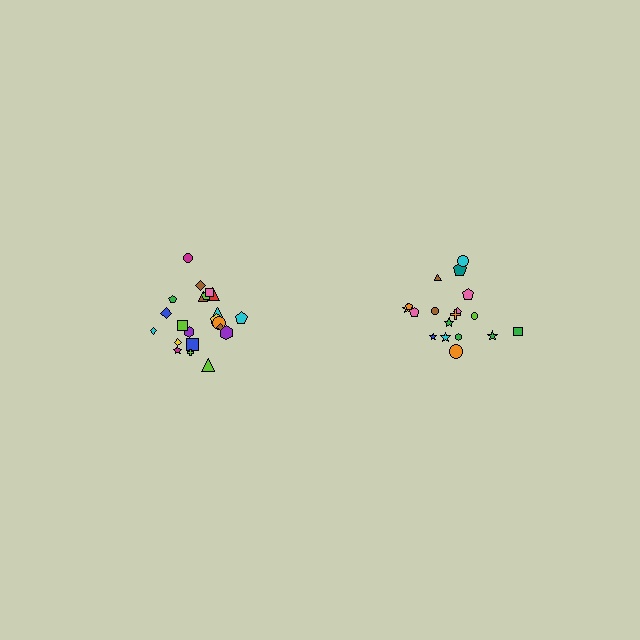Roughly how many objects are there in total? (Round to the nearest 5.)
Roughly 40 objects in total.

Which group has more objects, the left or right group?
The left group.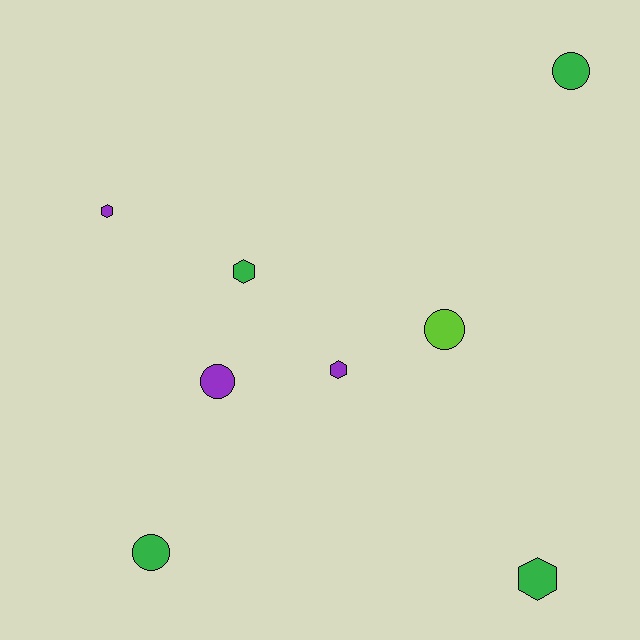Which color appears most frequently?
Green, with 4 objects.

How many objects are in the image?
There are 8 objects.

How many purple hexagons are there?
There are 2 purple hexagons.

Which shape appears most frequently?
Hexagon, with 4 objects.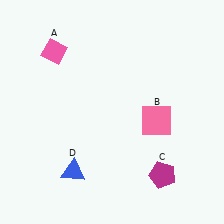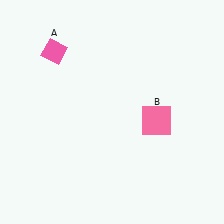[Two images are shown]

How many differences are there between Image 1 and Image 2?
There are 2 differences between the two images.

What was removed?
The blue triangle (D), the magenta pentagon (C) were removed in Image 2.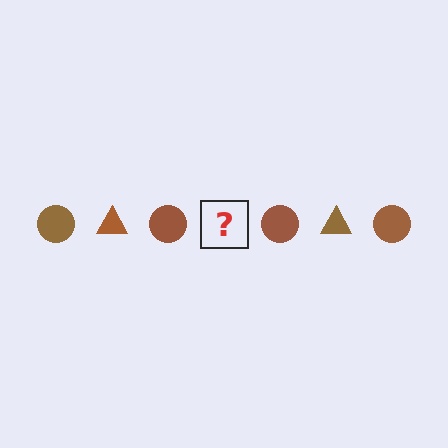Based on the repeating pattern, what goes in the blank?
The blank should be a brown triangle.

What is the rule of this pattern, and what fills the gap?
The rule is that the pattern cycles through circle, triangle shapes in brown. The gap should be filled with a brown triangle.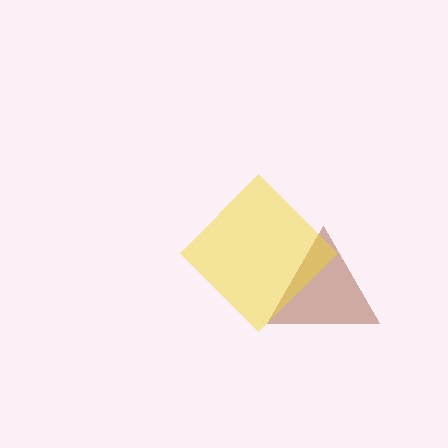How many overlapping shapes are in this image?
There are 2 overlapping shapes in the image.